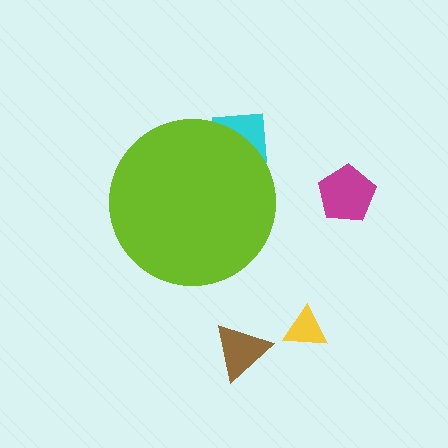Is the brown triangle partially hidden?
No, the brown triangle is fully visible.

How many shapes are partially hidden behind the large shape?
1 shape is partially hidden.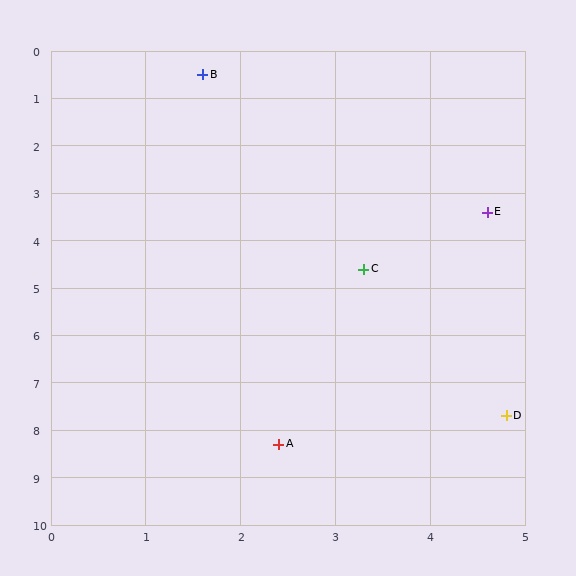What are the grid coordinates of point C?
Point C is at approximately (3.3, 4.6).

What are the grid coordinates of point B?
Point B is at approximately (1.6, 0.5).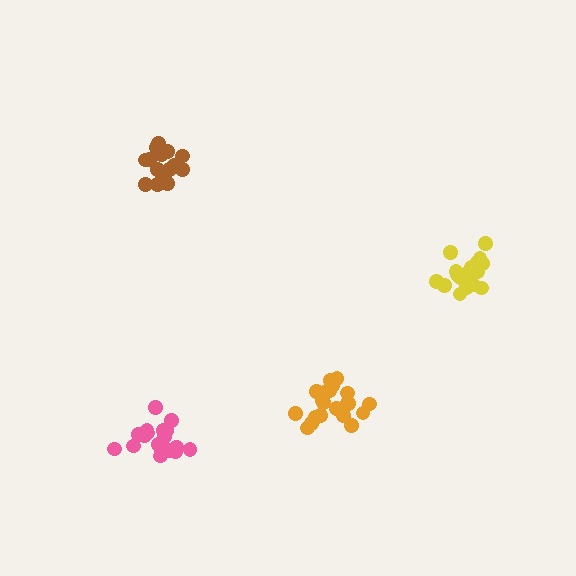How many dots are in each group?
Group 1: 18 dots, Group 2: 18 dots, Group 3: 16 dots, Group 4: 21 dots (73 total).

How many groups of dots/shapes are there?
There are 4 groups.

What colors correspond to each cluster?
The clusters are colored: yellow, pink, brown, orange.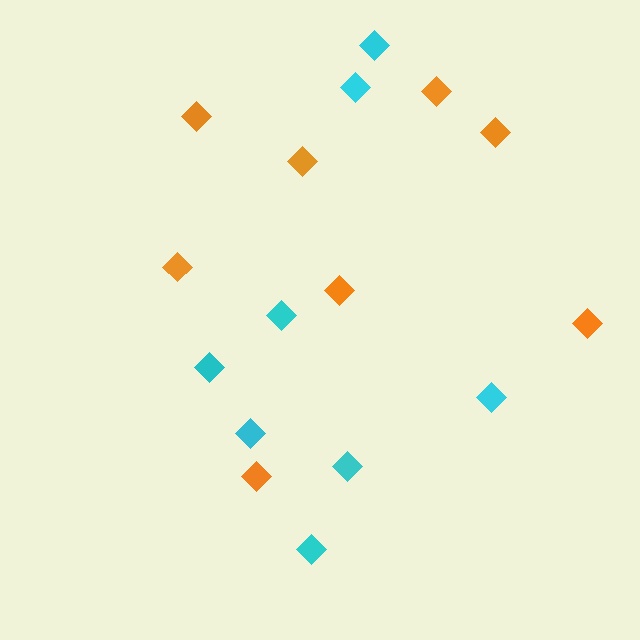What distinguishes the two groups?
There are 2 groups: one group of orange diamonds (8) and one group of cyan diamonds (8).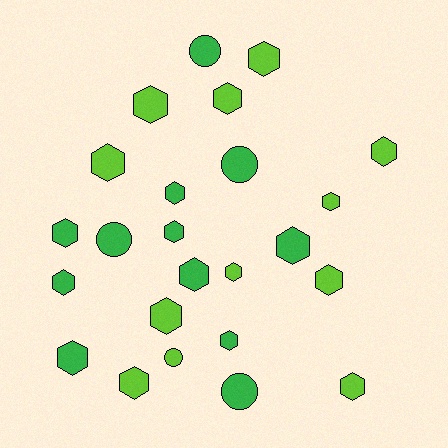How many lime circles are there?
There is 1 lime circle.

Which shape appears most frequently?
Hexagon, with 19 objects.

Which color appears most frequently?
Green, with 12 objects.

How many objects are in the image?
There are 24 objects.